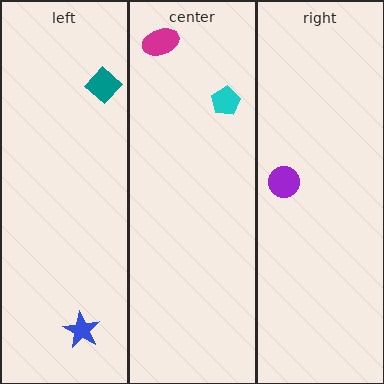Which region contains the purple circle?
The right region.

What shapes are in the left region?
The blue star, the teal diamond.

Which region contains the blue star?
The left region.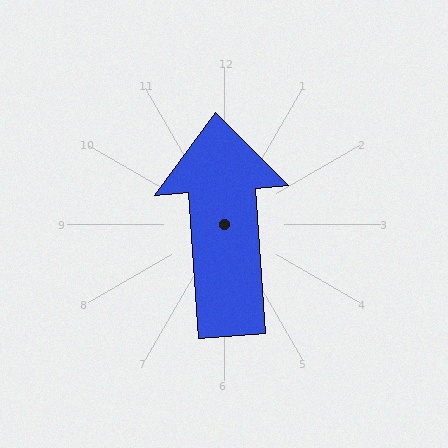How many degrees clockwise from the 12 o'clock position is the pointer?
Approximately 356 degrees.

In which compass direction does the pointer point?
North.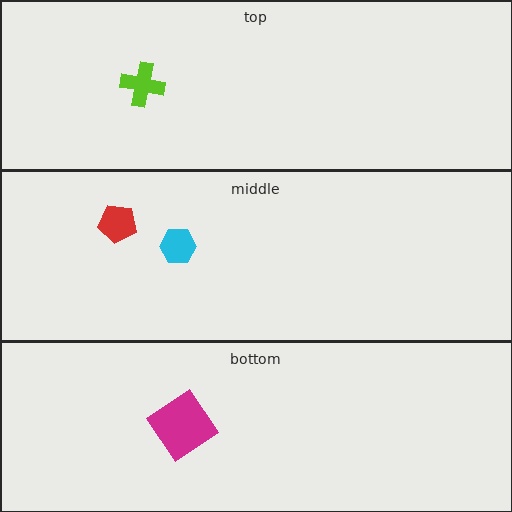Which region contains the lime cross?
The top region.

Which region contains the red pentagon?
The middle region.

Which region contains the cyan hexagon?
The middle region.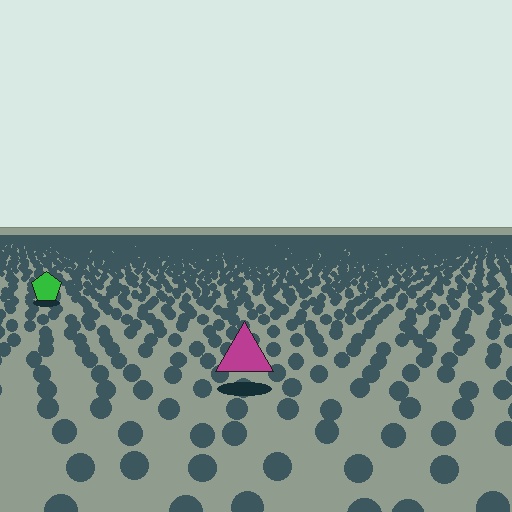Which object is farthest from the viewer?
The green pentagon is farthest from the viewer. It appears smaller and the ground texture around it is denser.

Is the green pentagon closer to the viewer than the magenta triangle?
No. The magenta triangle is closer — you can tell from the texture gradient: the ground texture is coarser near it.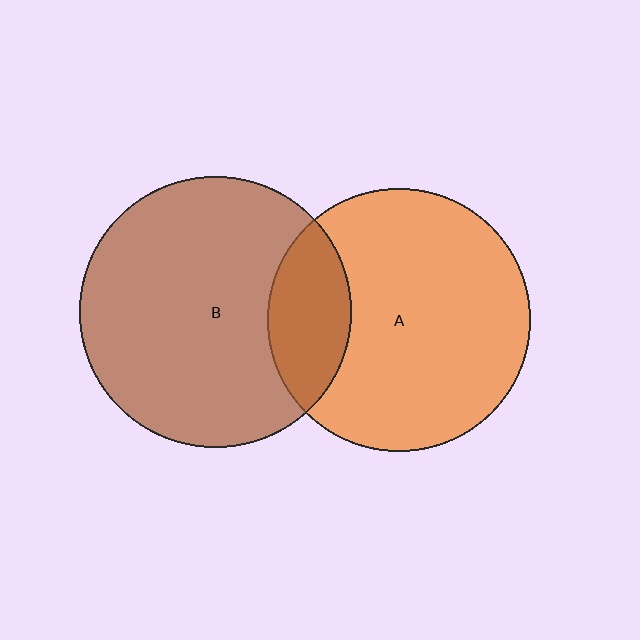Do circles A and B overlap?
Yes.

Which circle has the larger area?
Circle B (brown).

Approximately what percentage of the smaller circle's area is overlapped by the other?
Approximately 20%.